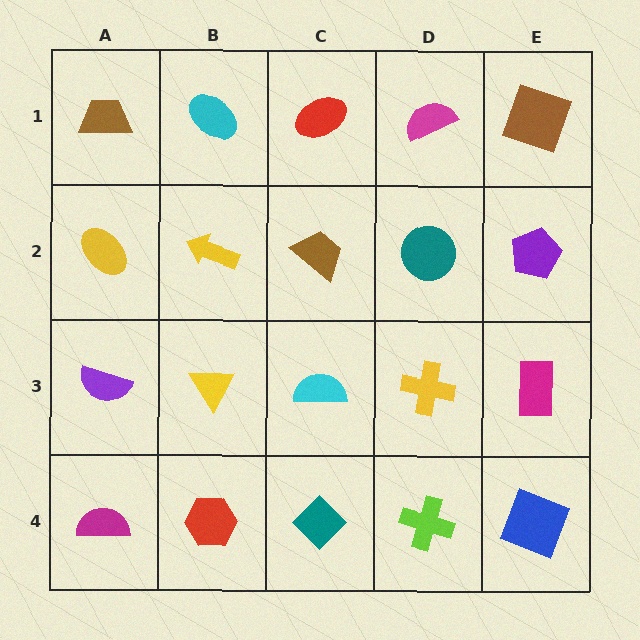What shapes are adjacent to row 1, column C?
A brown trapezoid (row 2, column C), a cyan ellipse (row 1, column B), a magenta semicircle (row 1, column D).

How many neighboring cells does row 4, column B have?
3.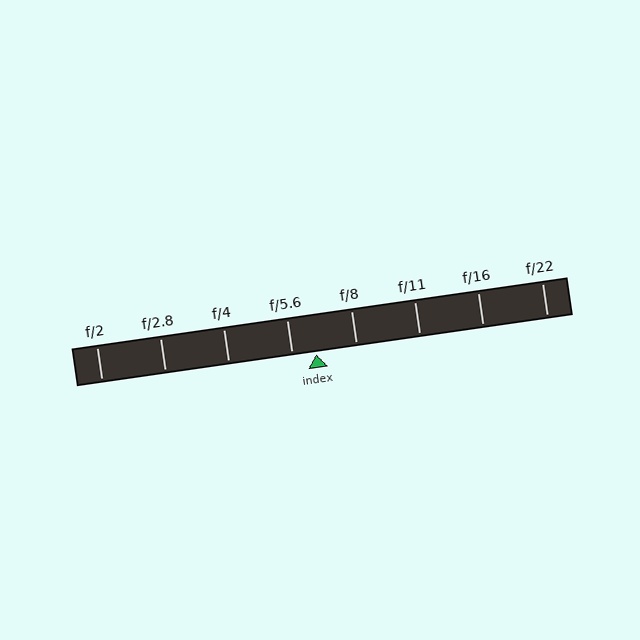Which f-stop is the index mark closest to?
The index mark is closest to f/5.6.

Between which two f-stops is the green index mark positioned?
The index mark is between f/5.6 and f/8.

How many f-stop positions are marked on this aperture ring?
There are 8 f-stop positions marked.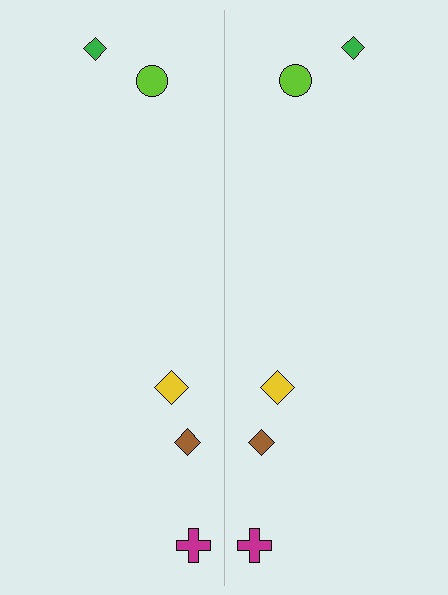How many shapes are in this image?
There are 10 shapes in this image.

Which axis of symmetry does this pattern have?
The pattern has a vertical axis of symmetry running through the center of the image.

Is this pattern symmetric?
Yes, this pattern has bilateral (reflection) symmetry.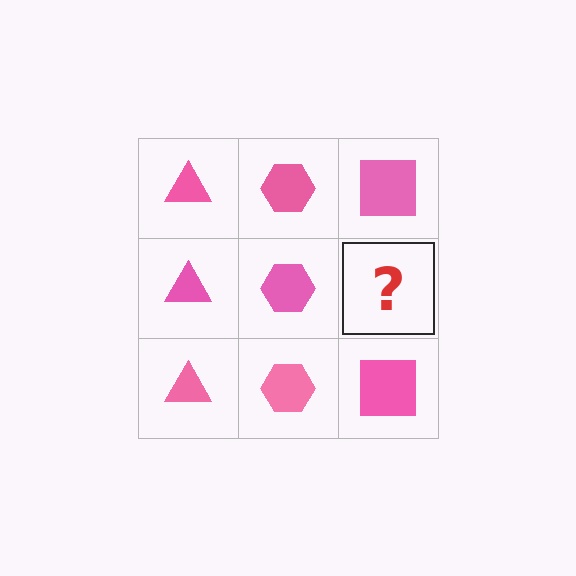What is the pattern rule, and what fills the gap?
The rule is that each column has a consistent shape. The gap should be filled with a pink square.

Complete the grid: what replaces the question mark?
The question mark should be replaced with a pink square.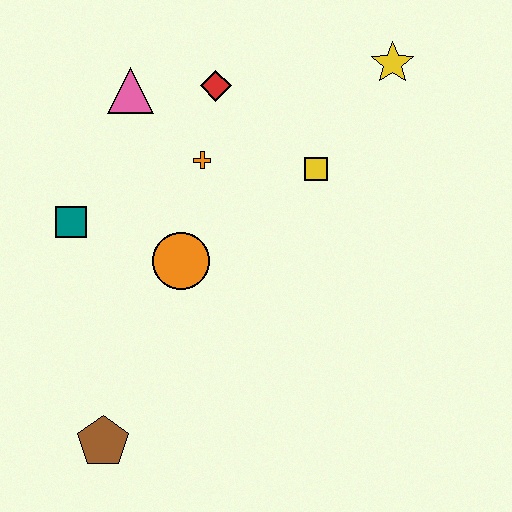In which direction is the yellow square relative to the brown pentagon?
The yellow square is above the brown pentagon.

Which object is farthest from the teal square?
The yellow star is farthest from the teal square.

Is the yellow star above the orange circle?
Yes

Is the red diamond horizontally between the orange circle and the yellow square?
Yes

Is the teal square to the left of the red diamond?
Yes